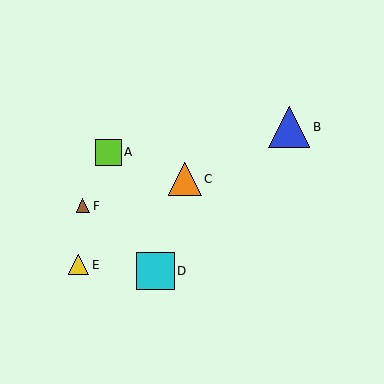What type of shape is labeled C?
Shape C is an orange triangle.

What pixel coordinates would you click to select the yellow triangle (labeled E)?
Click at (79, 265) to select the yellow triangle E.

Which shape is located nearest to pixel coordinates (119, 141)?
The lime square (labeled A) at (108, 152) is nearest to that location.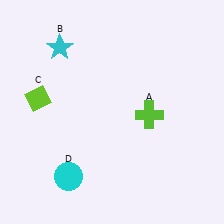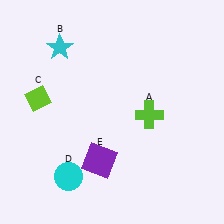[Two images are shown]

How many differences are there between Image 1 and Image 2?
There is 1 difference between the two images.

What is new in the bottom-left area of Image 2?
A purple square (E) was added in the bottom-left area of Image 2.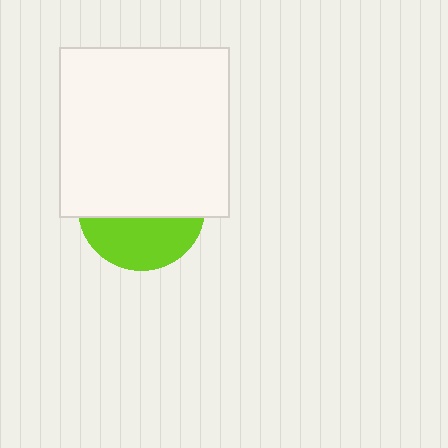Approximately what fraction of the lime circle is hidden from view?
Roughly 60% of the lime circle is hidden behind the white square.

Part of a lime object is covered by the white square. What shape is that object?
It is a circle.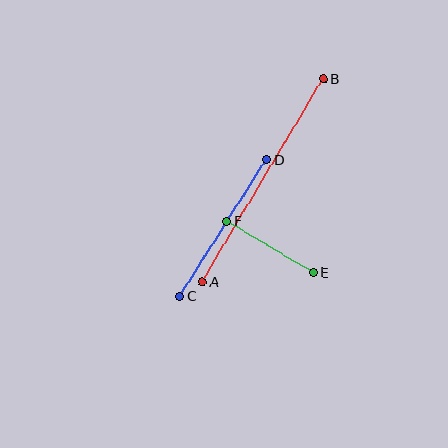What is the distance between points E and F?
The distance is approximately 100 pixels.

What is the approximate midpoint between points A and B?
The midpoint is at approximately (263, 180) pixels.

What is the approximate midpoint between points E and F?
The midpoint is at approximately (270, 247) pixels.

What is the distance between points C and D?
The distance is approximately 161 pixels.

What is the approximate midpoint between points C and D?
The midpoint is at approximately (223, 228) pixels.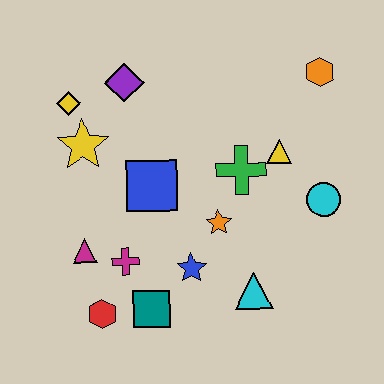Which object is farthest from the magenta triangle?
The orange hexagon is farthest from the magenta triangle.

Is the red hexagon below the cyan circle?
Yes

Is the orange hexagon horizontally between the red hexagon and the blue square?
No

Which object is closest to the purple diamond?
The yellow diamond is closest to the purple diamond.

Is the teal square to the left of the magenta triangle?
No